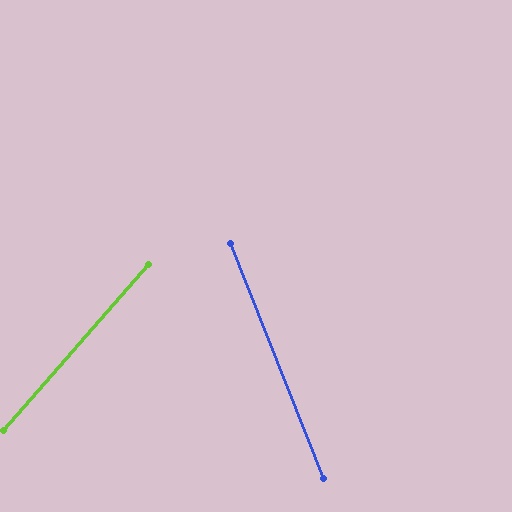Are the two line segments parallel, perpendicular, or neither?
Neither parallel nor perpendicular — they differ by about 63°.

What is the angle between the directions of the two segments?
Approximately 63 degrees.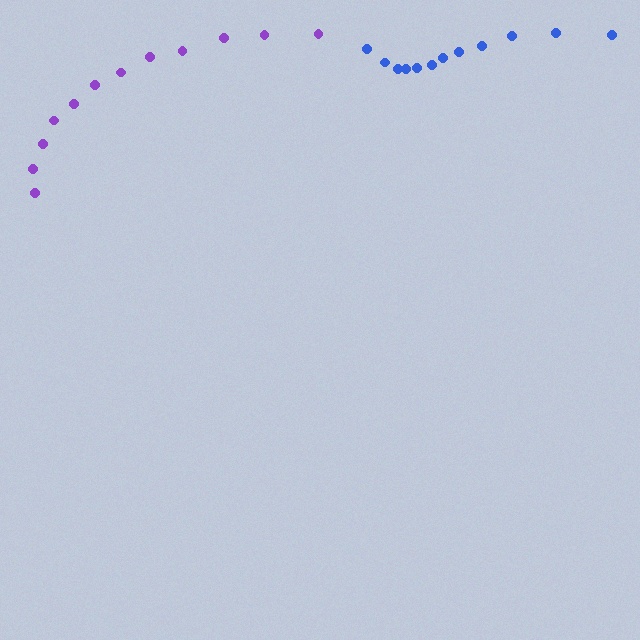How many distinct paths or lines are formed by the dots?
There are 2 distinct paths.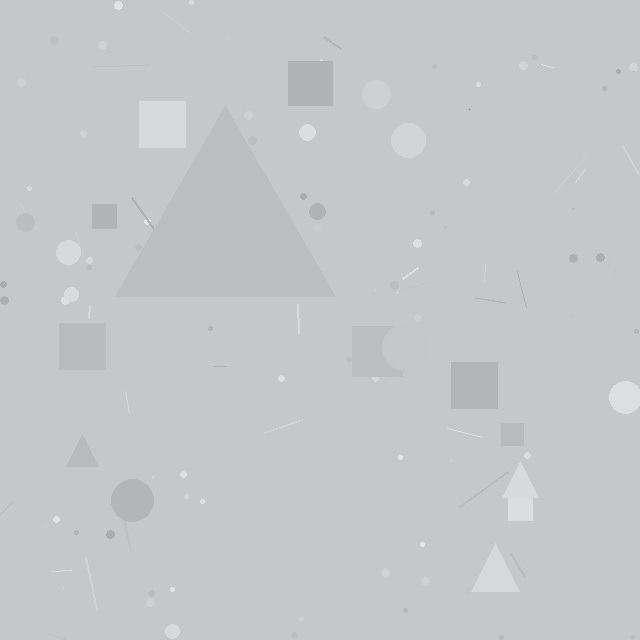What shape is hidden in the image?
A triangle is hidden in the image.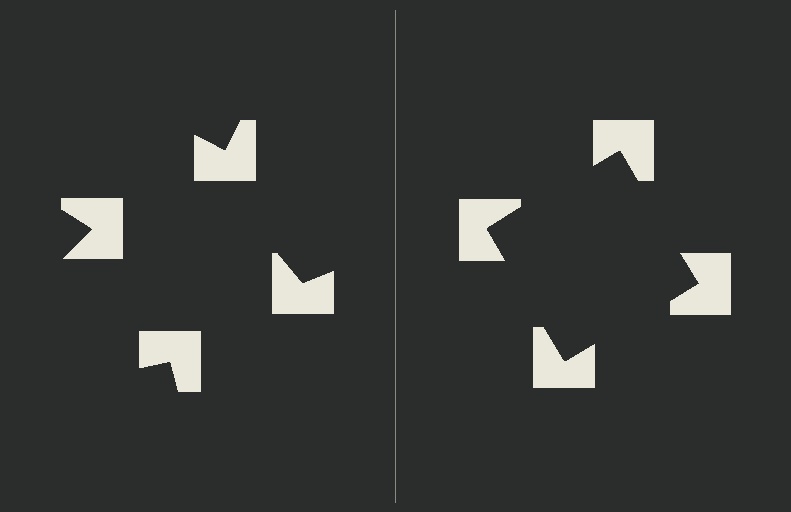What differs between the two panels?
The notched squares are positioned identically on both sides; only the wedge orientations differ. On the right they align to a square; on the left they are misaligned.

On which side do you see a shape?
An illusory square appears on the right side. On the left side the wedge cuts are rotated, so no coherent shape forms.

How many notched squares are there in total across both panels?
8 — 4 on each side.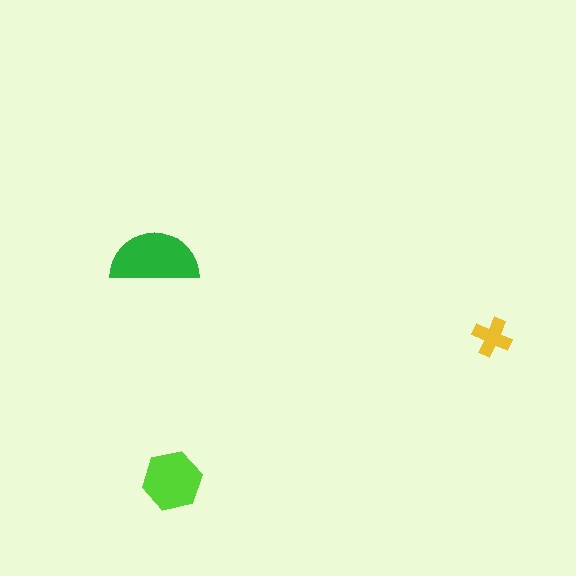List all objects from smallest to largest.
The yellow cross, the lime hexagon, the green semicircle.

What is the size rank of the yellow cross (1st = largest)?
3rd.